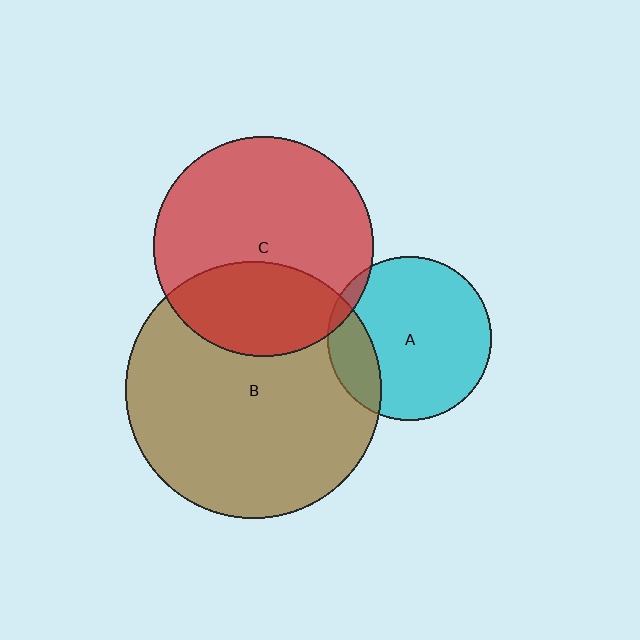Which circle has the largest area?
Circle B (brown).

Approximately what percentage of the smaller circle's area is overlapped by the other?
Approximately 5%.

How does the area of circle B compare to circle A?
Approximately 2.5 times.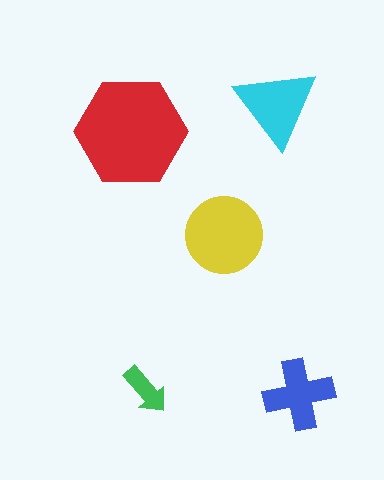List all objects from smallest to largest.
The green arrow, the blue cross, the cyan triangle, the yellow circle, the red hexagon.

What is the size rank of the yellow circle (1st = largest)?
2nd.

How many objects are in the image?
There are 5 objects in the image.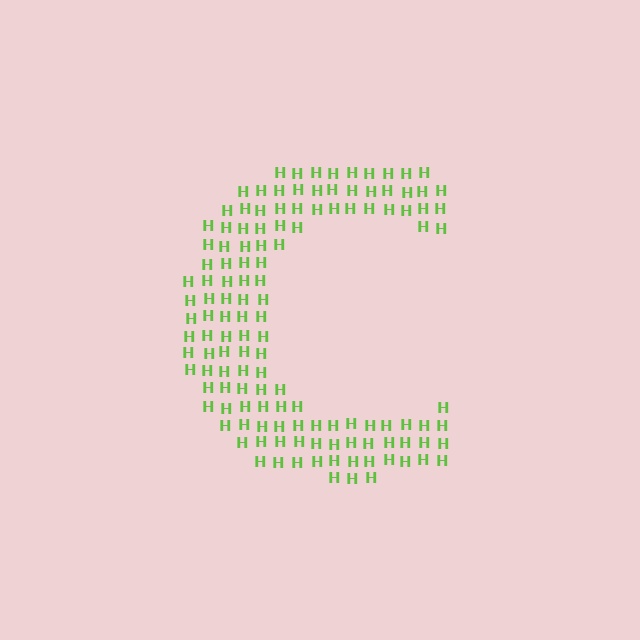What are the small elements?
The small elements are letter H's.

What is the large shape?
The large shape is the letter C.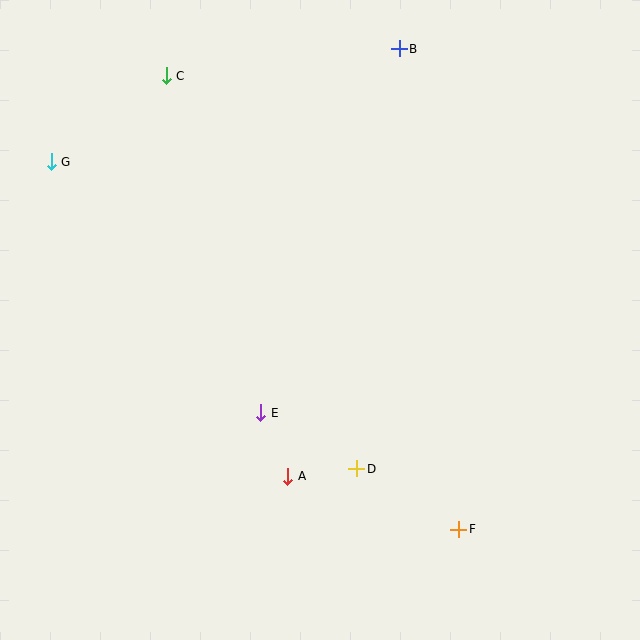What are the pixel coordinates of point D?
Point D is at (357, 469).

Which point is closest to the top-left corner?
Point G is closest to the top-left corner.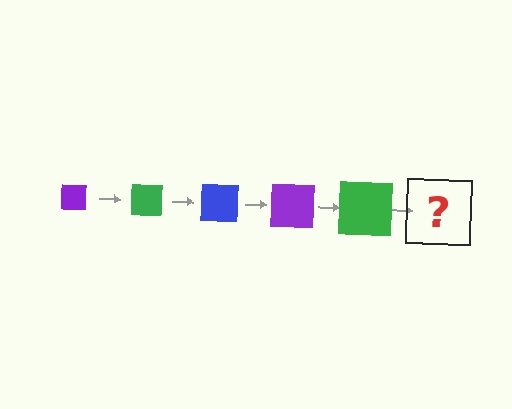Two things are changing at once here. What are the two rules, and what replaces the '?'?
The two rules are that the square grows larger each step and the color cycles through purple, green, and blue. The '?' should be a blue square, larger than the previous one.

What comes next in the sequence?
The next element should be a blue square, larger than the previous one.